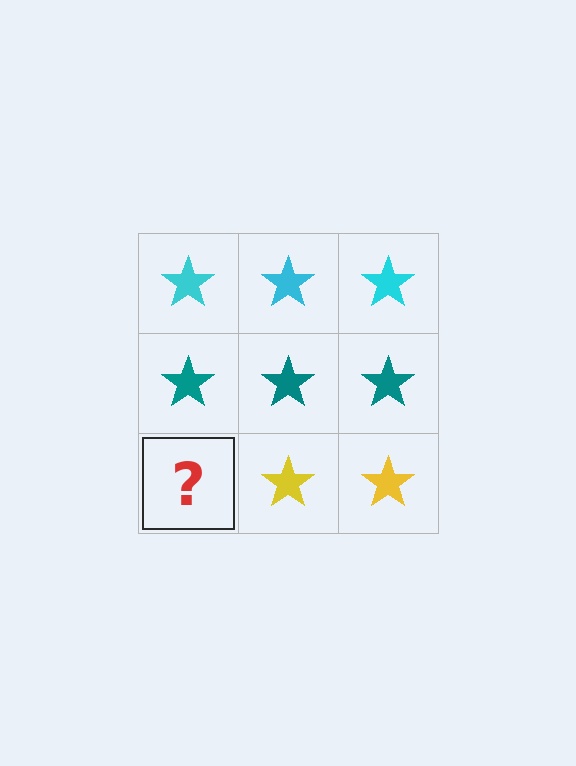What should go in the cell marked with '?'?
The missing cell should contain a yellow star.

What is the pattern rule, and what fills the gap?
The rule is that each row has a consistent color. The gap should be filled with a yellow star.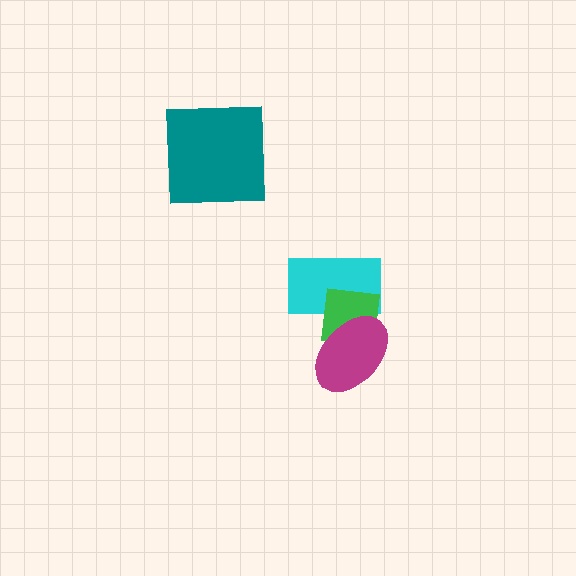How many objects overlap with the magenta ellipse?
2 objects overlap with the magenta ellipse.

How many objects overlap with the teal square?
0 objects overlap with the teal square.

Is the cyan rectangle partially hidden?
Yes, it is partially covered by another shape.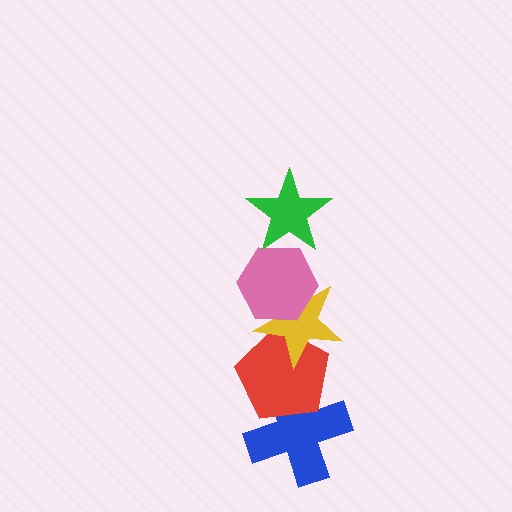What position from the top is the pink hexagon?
The pink hexagon is 2nd from the top.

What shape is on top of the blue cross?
The red pentagon is on top of the blue cross.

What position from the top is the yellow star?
The yellow star is 3rd from the top.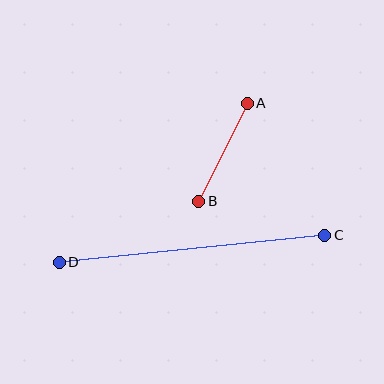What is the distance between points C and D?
The distance is approximately 267 pixels.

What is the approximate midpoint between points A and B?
The midpoint is at approximately (223, 152) pixels.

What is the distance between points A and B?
The distance is approximately 109 pixels.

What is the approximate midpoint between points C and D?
The midpoint is at approximately (192, 249) pixels.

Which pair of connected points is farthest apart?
Points C and D are farthest apart.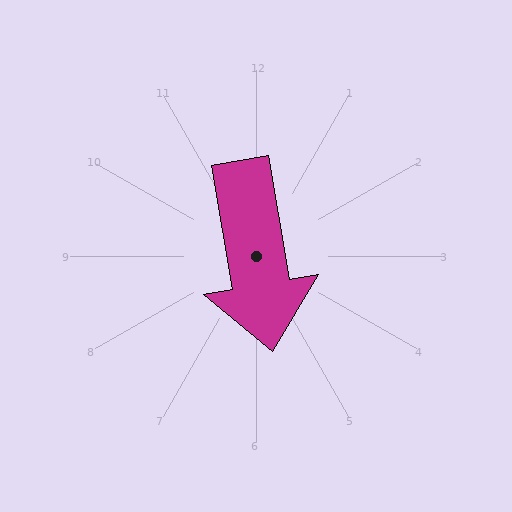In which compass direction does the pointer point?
South.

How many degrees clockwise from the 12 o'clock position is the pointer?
Approximately 170 degrees.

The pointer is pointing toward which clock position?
Roughly 6 o'clock.